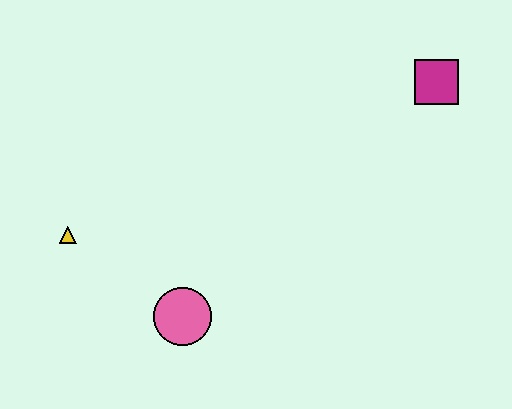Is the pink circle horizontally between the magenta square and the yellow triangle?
Yes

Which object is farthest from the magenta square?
The yellow triangle is farthest from the magenta square.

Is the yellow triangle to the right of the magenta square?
No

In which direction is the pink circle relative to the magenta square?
The pink circle is to the left of the magenta square.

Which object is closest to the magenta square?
The pink circle is closest to the magenta square.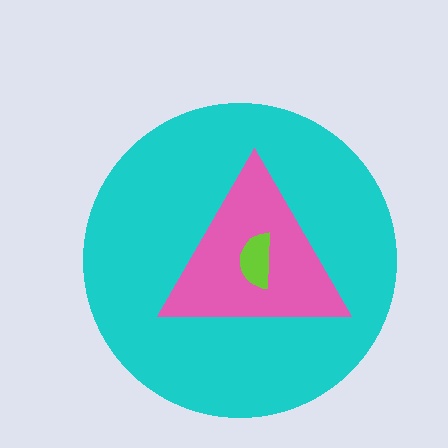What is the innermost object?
The lime semicircle.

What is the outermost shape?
The cyan circle.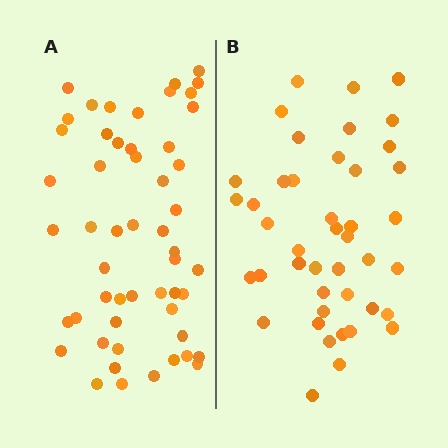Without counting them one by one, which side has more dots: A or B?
Region A (the left region) has more dots.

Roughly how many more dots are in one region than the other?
Region A has roughly 10 or so more dots than region B.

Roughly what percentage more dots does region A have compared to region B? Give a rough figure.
About 25% more.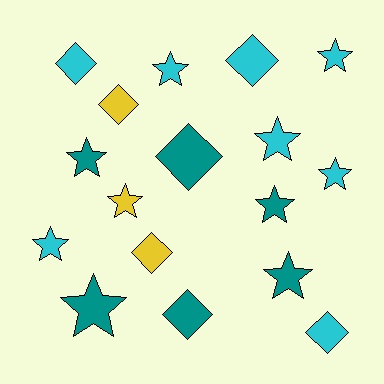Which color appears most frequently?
Cyan, with 8 objects.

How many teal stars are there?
There are 4 teal stars.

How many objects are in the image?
There are 17 objects.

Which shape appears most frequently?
Star, with 10 objects.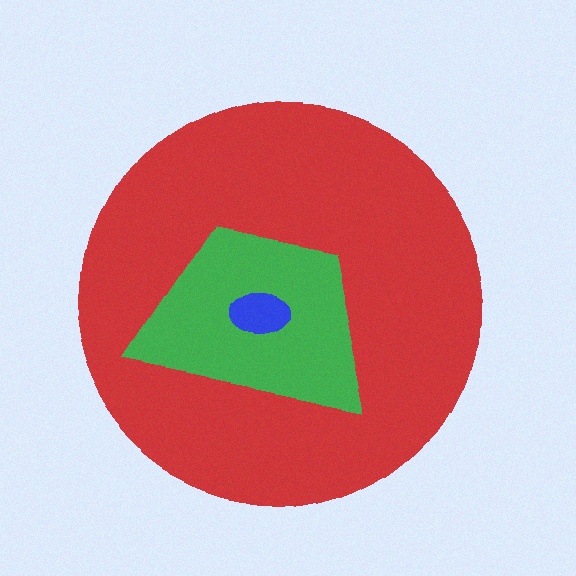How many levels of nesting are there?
3.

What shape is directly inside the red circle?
The green trapezoid.